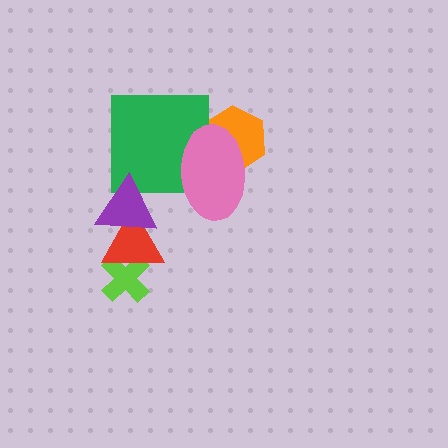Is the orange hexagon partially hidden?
Yes, it is partially covered by another shape.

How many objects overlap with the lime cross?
1 object overlaps with the lime cross.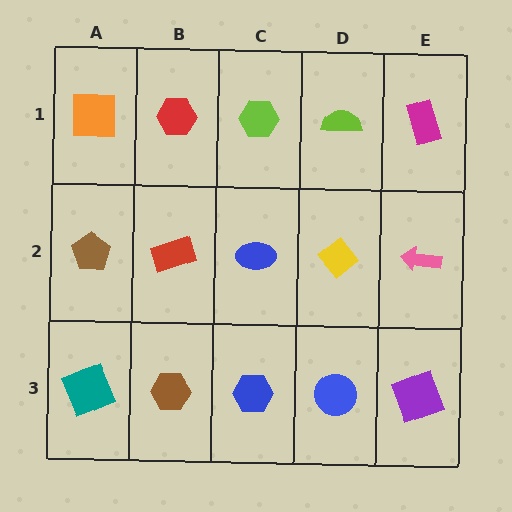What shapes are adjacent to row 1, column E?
A pink arrow (row 2, column E), a lime semicircle (row 1, column D).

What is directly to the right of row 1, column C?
A lime semicircle.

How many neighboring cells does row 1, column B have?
3.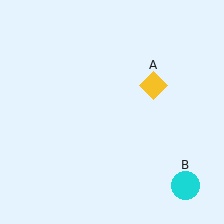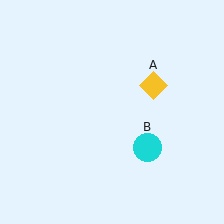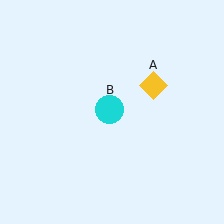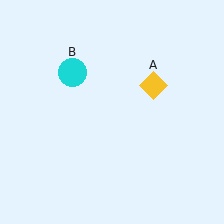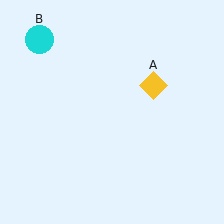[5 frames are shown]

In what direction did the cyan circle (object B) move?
The cyan circle (object B) moved up and to the left.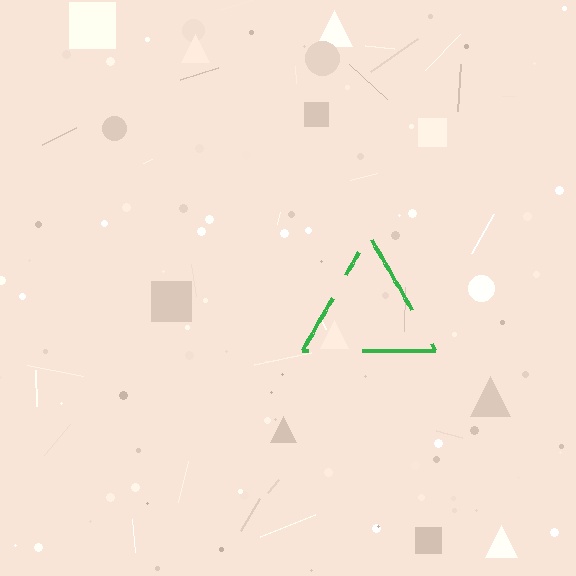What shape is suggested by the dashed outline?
The dashed outline suggests a triangle.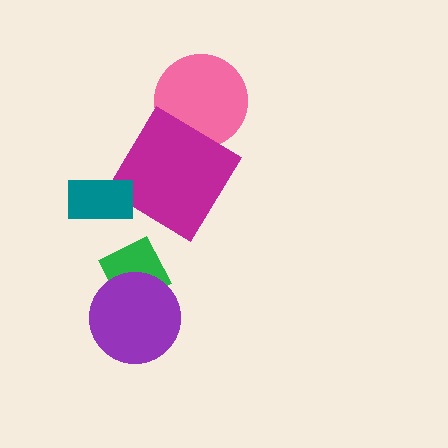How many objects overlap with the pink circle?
1 object overlaps with the pink circle.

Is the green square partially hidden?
Yes, it is partially covered by another shape.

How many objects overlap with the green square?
1 object overlaps with the green square.